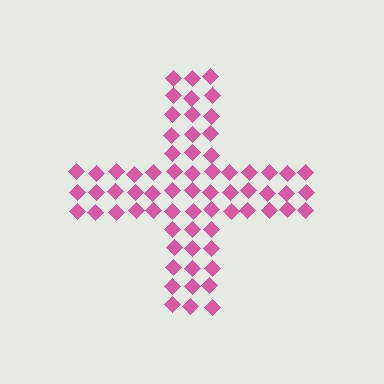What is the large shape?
The large shape is a cross.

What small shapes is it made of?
It is made of small diamonds.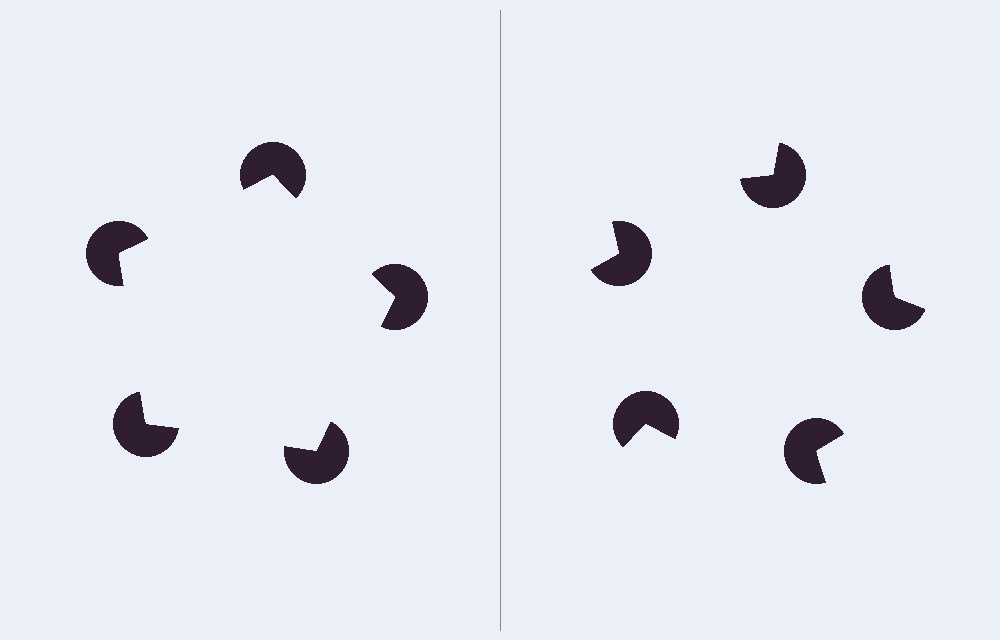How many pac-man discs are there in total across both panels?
10 — 5 on each side.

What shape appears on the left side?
An illusory pentagon.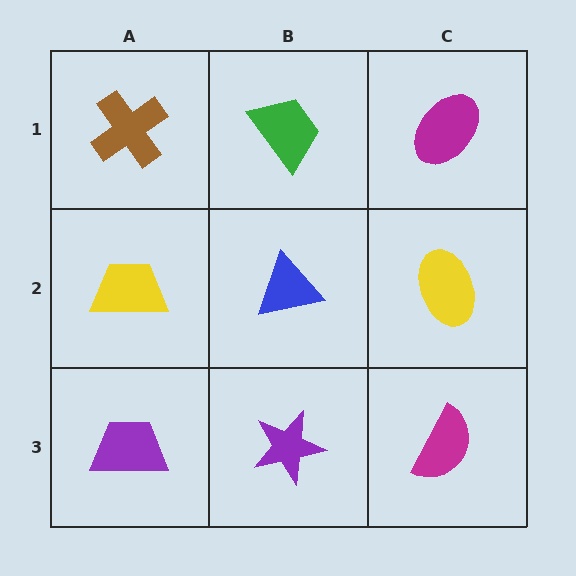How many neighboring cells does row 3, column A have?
2.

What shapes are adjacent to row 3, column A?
A yellow trapezoid (row 2, column A), a purple star (row 3, column B).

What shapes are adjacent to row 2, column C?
A magenta ellipse (row 1, column C), a magenta semicircle (row 3, column C), a blue triangle (row 2, column B).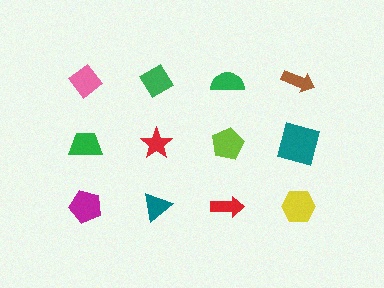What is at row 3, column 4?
A yellow hexagon.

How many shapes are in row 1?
4 shapes.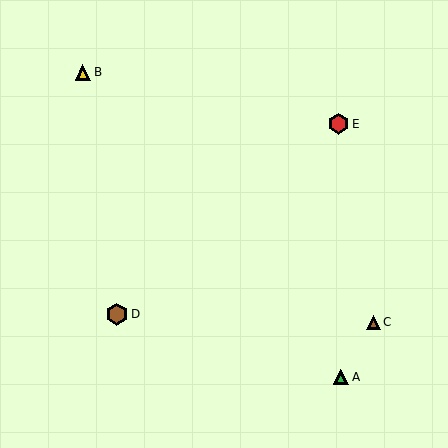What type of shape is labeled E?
Shape E is a red hexagon.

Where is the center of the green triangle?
The center of the green triangle is at (341, 377).